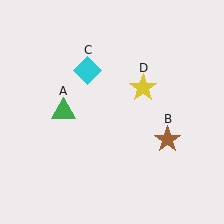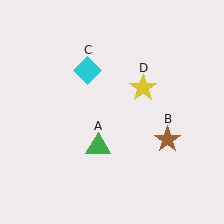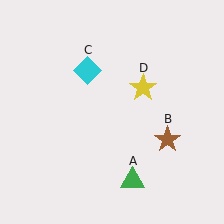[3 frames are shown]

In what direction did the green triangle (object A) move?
The green triangle (object A) moved down and to the right.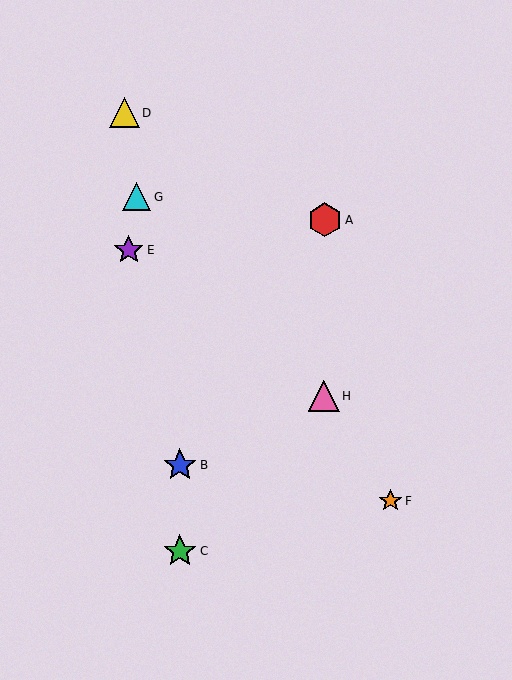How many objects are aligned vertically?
2 objects (B, C) are aligned vertically.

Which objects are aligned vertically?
Objects B, C are aligned vertically.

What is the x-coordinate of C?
Object C is at x≈180.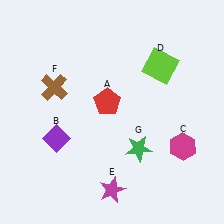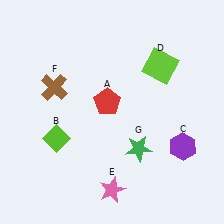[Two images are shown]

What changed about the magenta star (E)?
In Image 1, E is magenta. In Image 2, it changed to pink.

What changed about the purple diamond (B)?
In Image 1, B is purple. In Image 2, it changed to lime.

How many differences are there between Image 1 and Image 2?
There are 3 differences between the two images.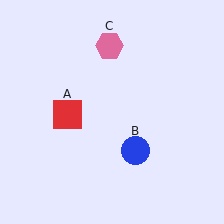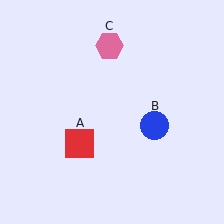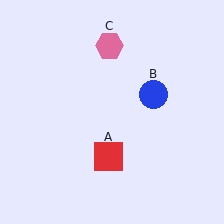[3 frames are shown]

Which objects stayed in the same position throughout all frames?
Pink hexagon (object C) remained stationary.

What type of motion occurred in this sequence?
The red square (object A), blue circle (object B) rotated counterclockwise around the center of the scene.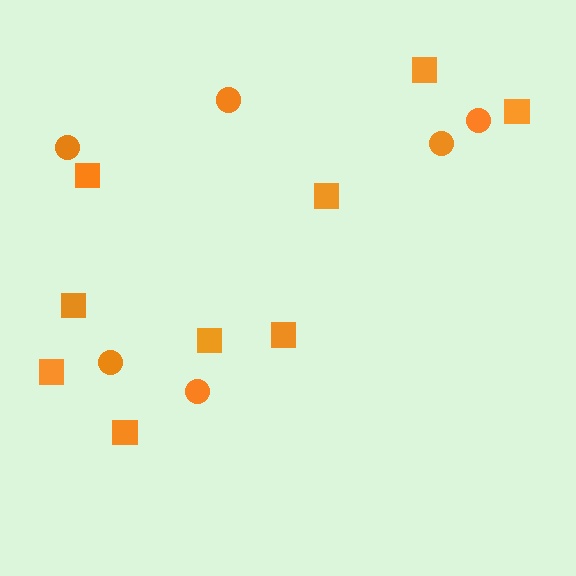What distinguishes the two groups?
There are 2 groups: one group of squares (9) and one group of circles (6).